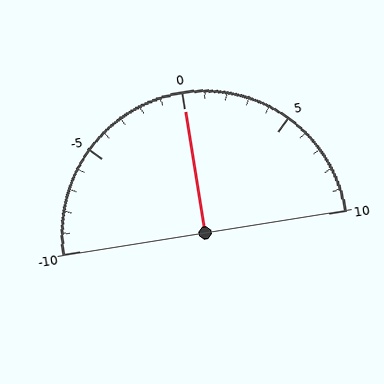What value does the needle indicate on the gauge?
The needle indicates approximately 0.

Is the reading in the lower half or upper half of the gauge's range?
The reading is in the upper half of the range (-10 to 10).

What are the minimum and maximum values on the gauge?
The gauge ranges from -10 to 10.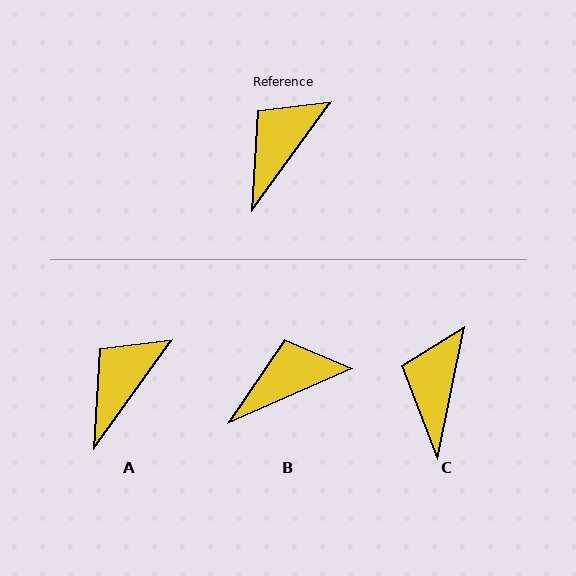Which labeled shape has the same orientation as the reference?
A.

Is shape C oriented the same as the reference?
No, it is off by about 24 degrees.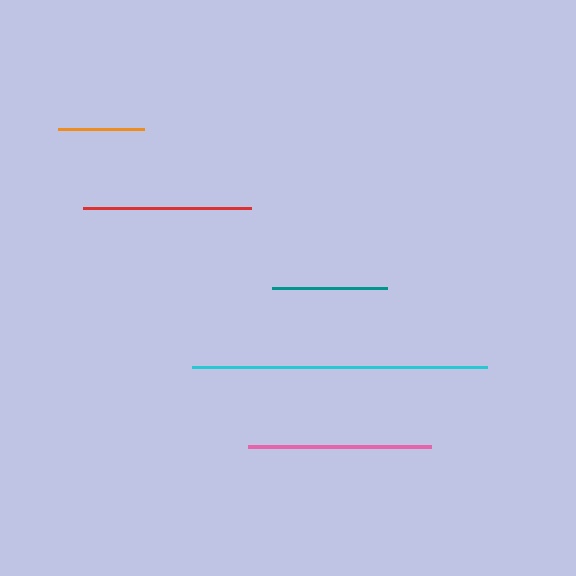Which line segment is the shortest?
The orange line is the shortest at approximately 86 pixels.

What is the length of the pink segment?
The pink segment is approximately 183 pixels long.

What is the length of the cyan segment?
The cyan segment is approximately 295 pixels long.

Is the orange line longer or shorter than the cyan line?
The cyan line is longer than the orange line.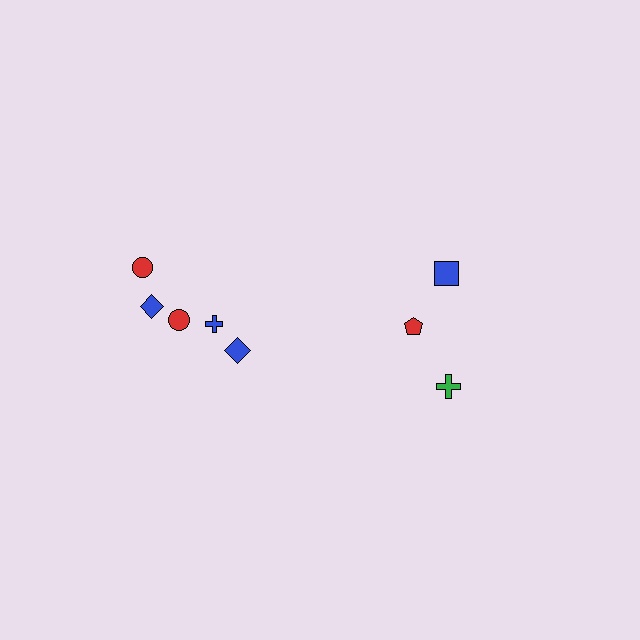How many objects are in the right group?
There are 3 objects.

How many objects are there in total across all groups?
There are 8 objects.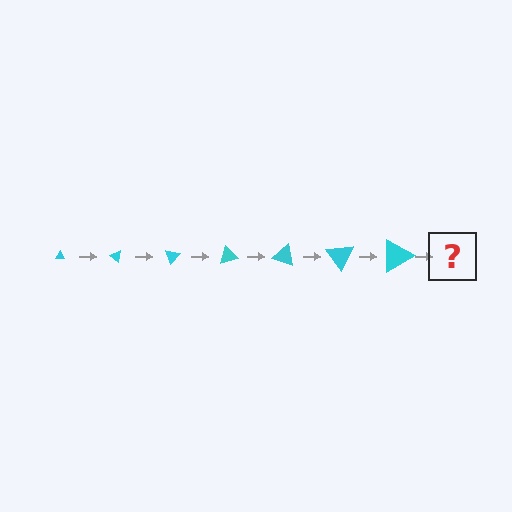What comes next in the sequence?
The next element should be a triangle, larger than the previous one and rotated 245 degrees from the start.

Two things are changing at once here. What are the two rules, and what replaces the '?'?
The two rules are that the triangle grows larger each step and it rotates 35 degrees each step. The '?' should be a triangle, larger than the previous one and rotated 245 degrees from the start.